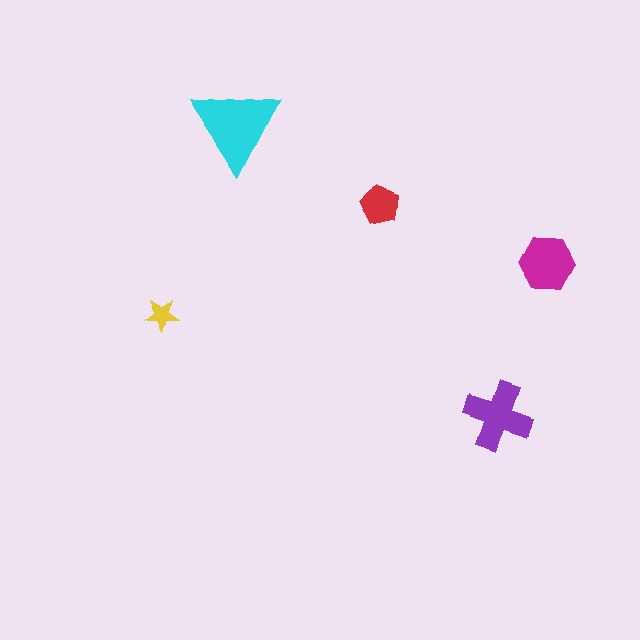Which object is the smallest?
The yellow star.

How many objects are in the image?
There are 5 objects in the image.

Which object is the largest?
The cyan triangle.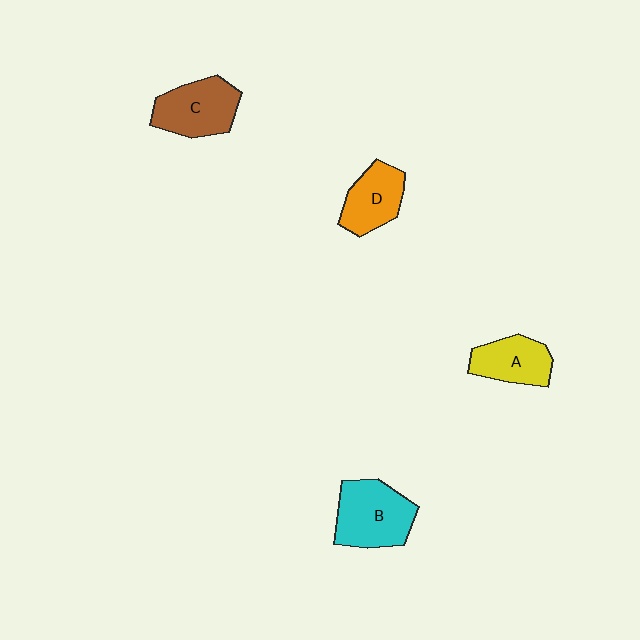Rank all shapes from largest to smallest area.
From largest to smallest: B (cyan), C (brown), D (orange), A (yellow).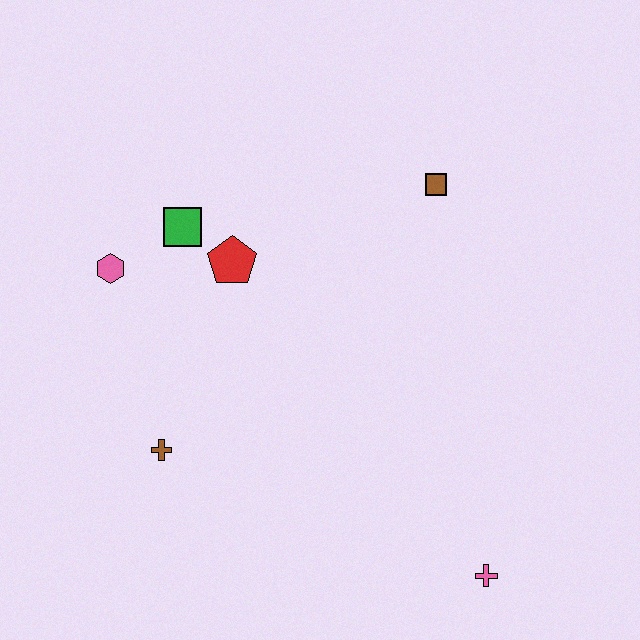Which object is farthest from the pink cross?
The pink hexagon is farthest from the pink cross.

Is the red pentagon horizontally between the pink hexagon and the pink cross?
Yes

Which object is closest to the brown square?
The red pentagon is closest to the brown square.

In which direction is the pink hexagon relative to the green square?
The pink hexagon is to the left of the green square.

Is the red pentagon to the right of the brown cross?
Yes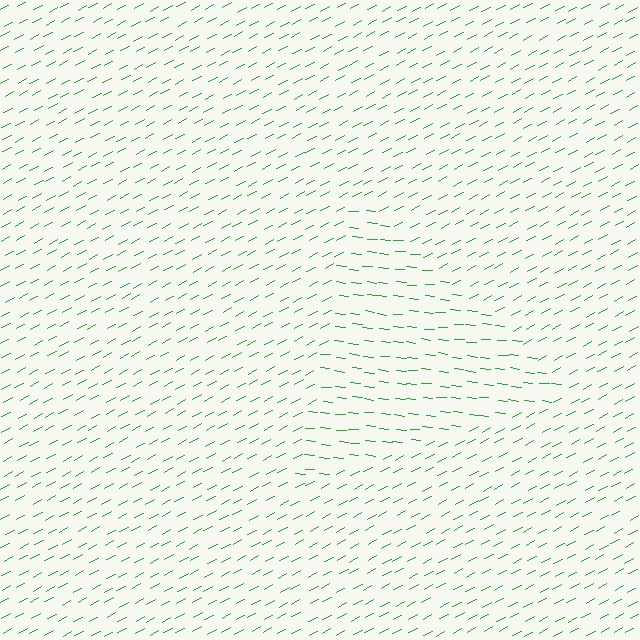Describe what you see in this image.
The image is filled with small green line segments. A triangle region in the image has lines oriented differently from the surrounding lines, creating a visible texture boundary.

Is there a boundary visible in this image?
Yes, there is a texture boundary formed by a change in line orientation.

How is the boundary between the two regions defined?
The boundary is defined purely by a change in line orientation (approximately 33 degrees difference). All lines are the same color and thickness.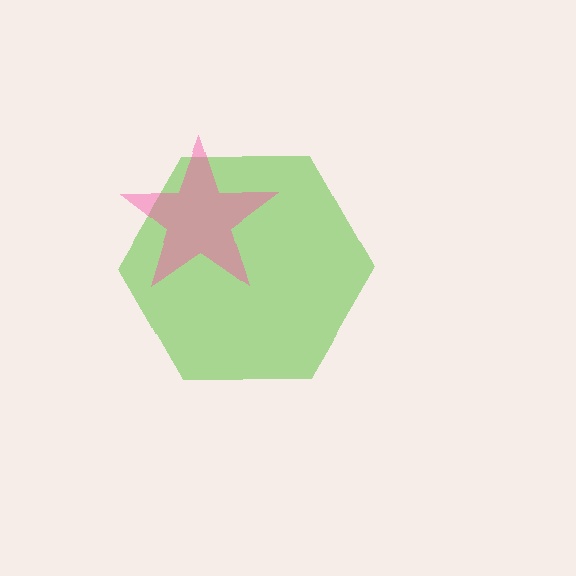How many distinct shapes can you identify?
There are 2 distinct shapes: a lime hexagon, a pink star.